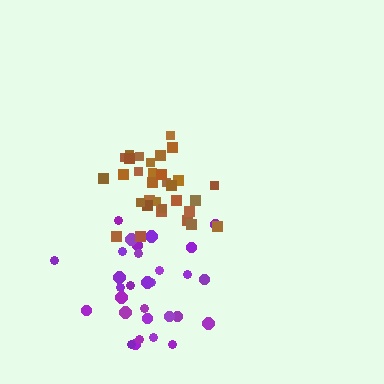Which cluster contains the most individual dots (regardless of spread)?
Brown (32).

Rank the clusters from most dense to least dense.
brown, purple.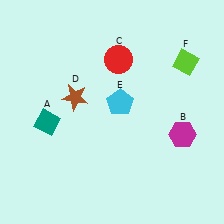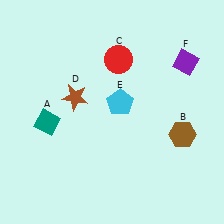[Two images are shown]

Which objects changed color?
B changed from magenta to brown. F changed from lime to purple.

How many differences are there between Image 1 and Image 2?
There are 2 differences between the two images.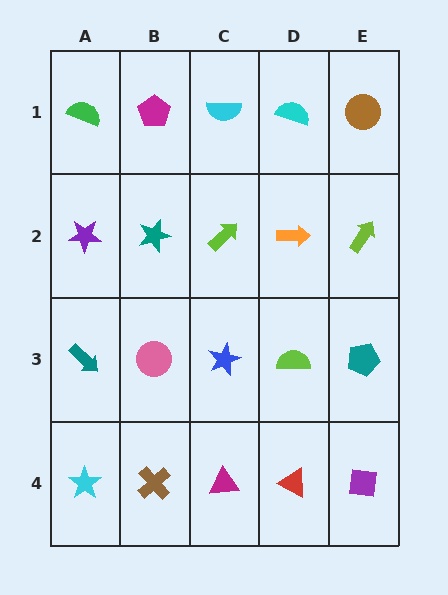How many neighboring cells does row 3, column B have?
4.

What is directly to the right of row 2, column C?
An orange arrow.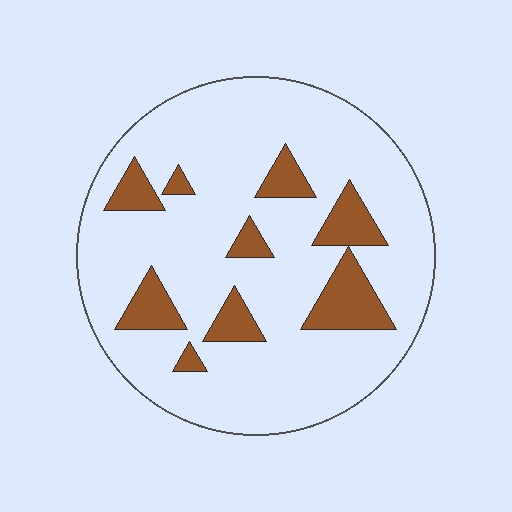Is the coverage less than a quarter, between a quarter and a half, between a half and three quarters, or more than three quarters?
Less than a quarter.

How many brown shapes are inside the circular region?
9.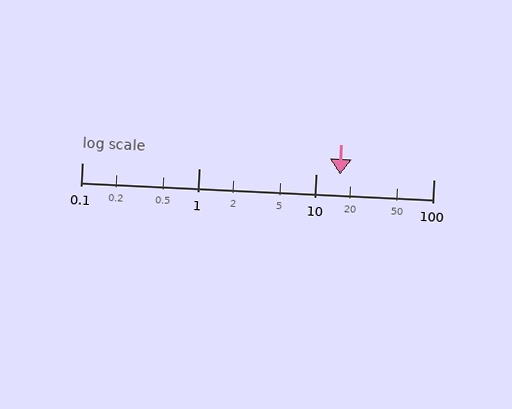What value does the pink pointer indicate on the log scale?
The pointer indicates approximately 16.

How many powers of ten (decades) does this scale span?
The scale spans 3 decades, from 0.1 to 100.